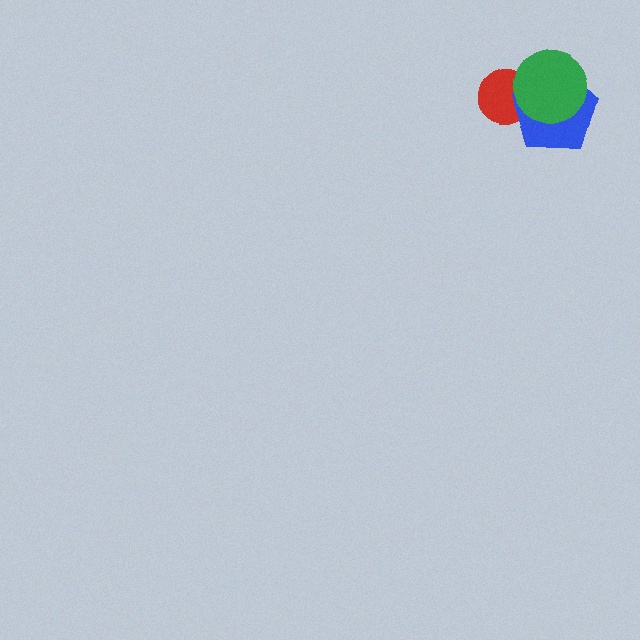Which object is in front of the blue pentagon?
The green circle is in front of the blue pentagon.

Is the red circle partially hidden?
Yes, it is partially covered by another shape.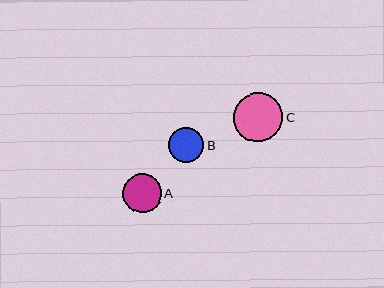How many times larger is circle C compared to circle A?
Circle C is approximately 1.3 times the size of circle A.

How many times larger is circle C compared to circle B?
Circle C is approximately 1.4 times the size of circle B.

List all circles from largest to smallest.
From largest to smallest: C, A, B.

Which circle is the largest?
Circle C is the largest with a size of approximately 49 pixels.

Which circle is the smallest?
Circle B is the smallest with a size of approximately 35 pixels.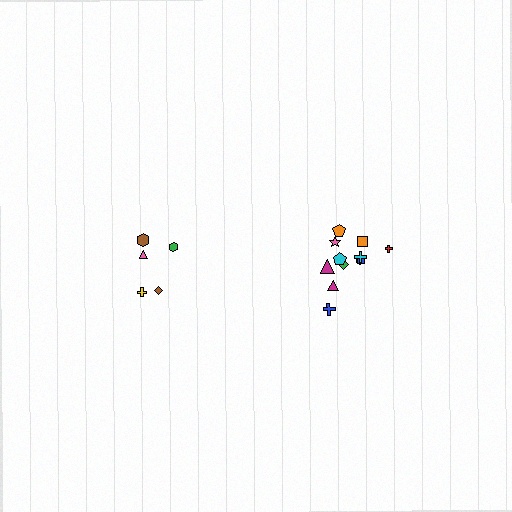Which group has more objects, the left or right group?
The right group.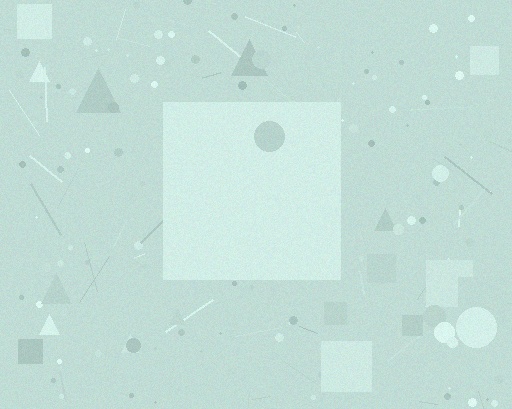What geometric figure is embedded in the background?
A square is embedded in the background.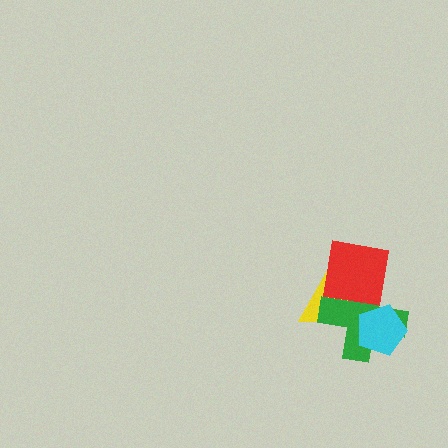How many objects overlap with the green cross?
3 objects overlap with the green cross.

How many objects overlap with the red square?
2 objects overlap with the red square.